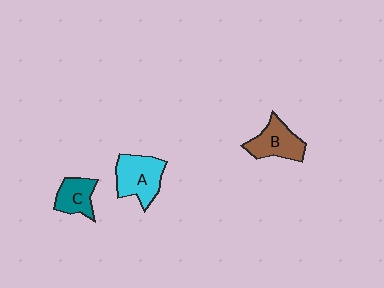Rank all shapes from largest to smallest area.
From largest to smallest: A (cyan), B (brown), C (teal).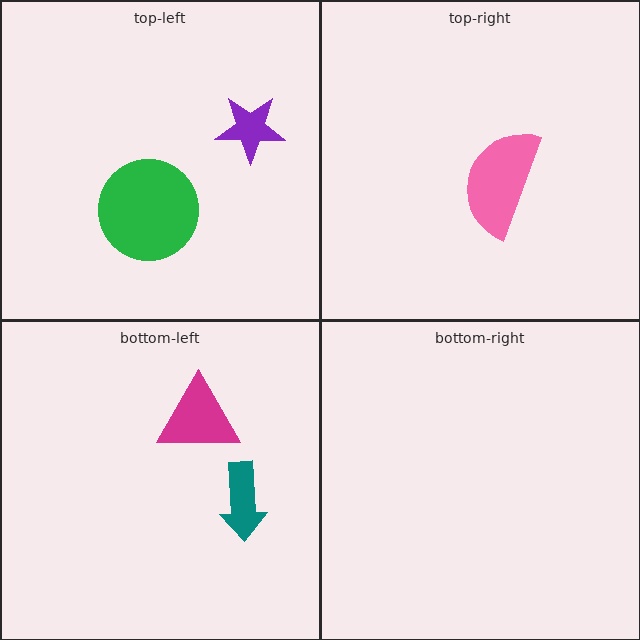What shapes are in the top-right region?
The pink semicircle.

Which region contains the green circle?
The top-left region.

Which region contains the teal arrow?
The bottom-left region.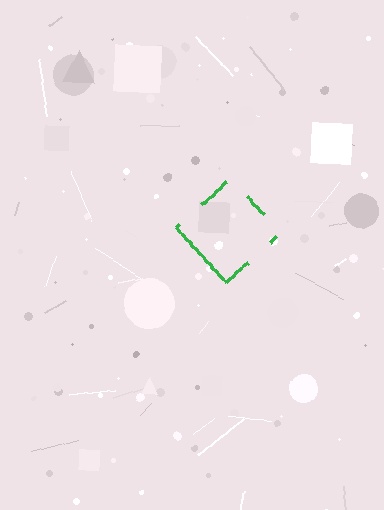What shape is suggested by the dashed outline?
The dashed outline suggests a diamond.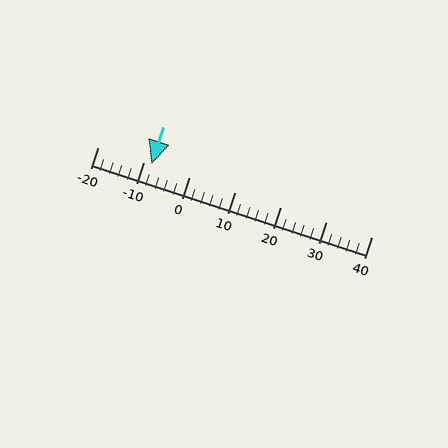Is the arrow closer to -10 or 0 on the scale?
The arrow is closer to -10.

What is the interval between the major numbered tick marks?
The major tick marks are spaced 10 units apart.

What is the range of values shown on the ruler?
The ruler shows values from -20 to 40.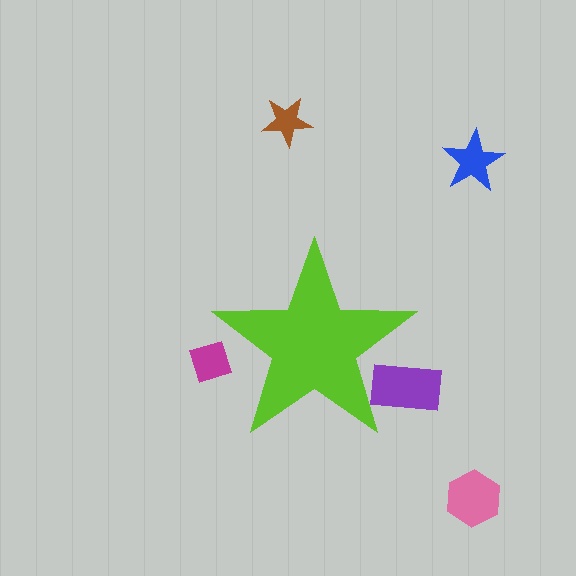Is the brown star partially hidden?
No, the brown star is fully visible.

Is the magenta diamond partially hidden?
Yes, the magenta diamond is partially hidden behind the lime star.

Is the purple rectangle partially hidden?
Yes, the purple rectangle is partially hidden behind the lime star.